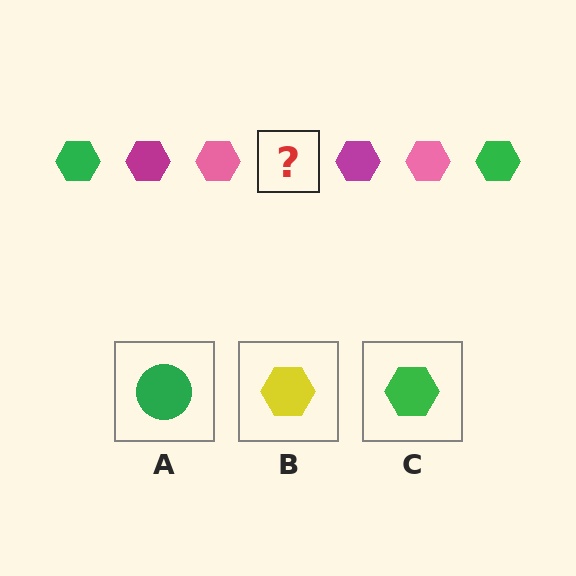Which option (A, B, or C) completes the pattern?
C.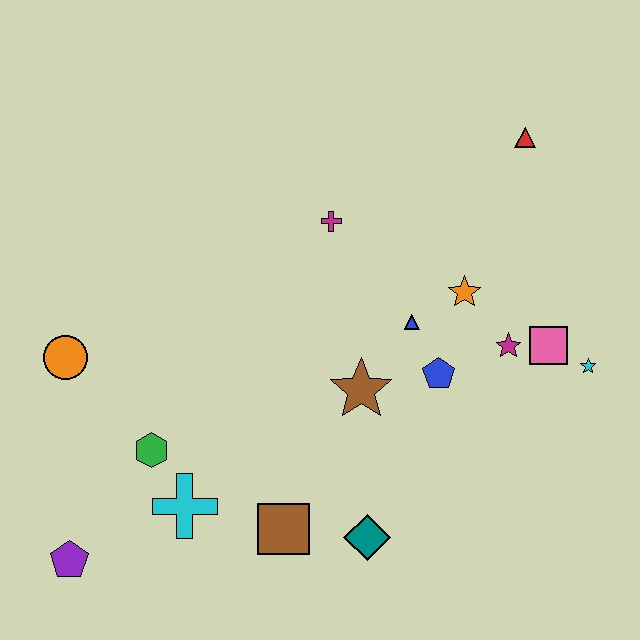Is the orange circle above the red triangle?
No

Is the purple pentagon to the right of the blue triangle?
No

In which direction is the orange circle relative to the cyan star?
The orange circle is to the left of the cyan star.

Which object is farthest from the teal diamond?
The red triangle is farthest from the teal diamond.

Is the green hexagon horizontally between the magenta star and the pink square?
No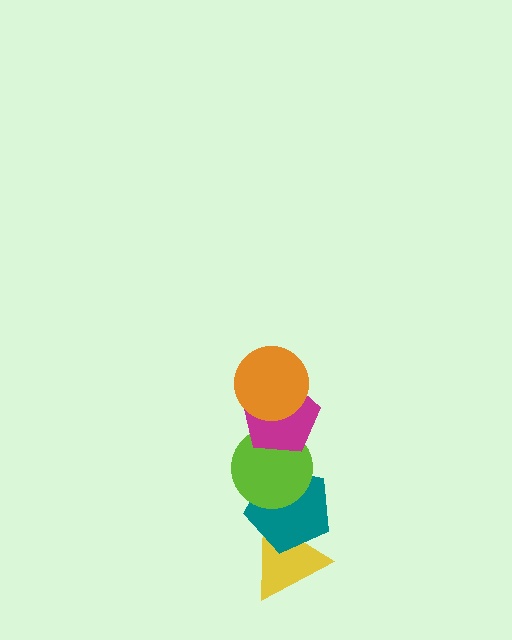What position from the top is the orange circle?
The orange circle is 1st from the top.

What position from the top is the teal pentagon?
The teal pentagon is 4th from the top.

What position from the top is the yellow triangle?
The yellow triangle is 5th from the top.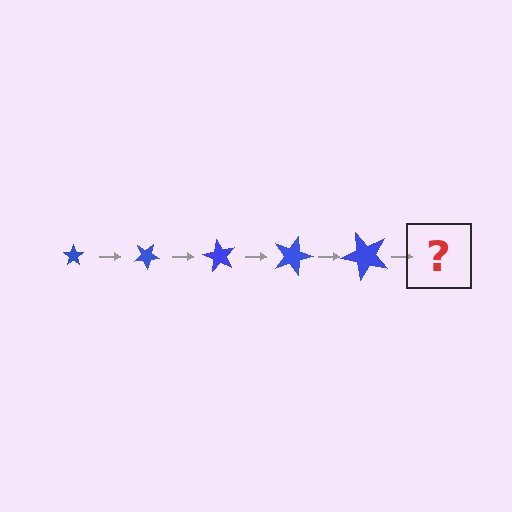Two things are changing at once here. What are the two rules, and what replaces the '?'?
The two rules are that the star grows larger each step and it rotates 30 degrees each step. The '?' should be a star, larger than the previous one and rotated 150 degrees from the start.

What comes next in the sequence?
The next element should be a star, larger than the previous one and rotated 150 degrees from the start.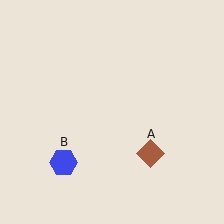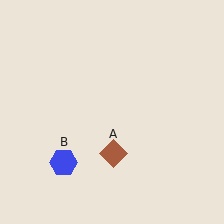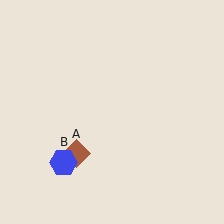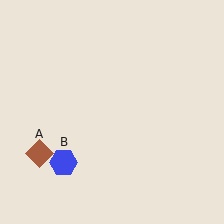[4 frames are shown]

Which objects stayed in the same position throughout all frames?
Blue hexagon (object B) remained stationary.